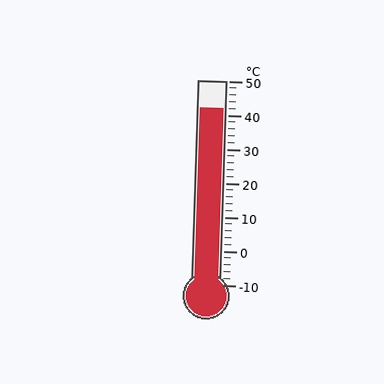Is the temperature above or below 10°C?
The temperature is above 10°C.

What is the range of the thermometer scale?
The thermometer scale ranges from -10°C to 50°C.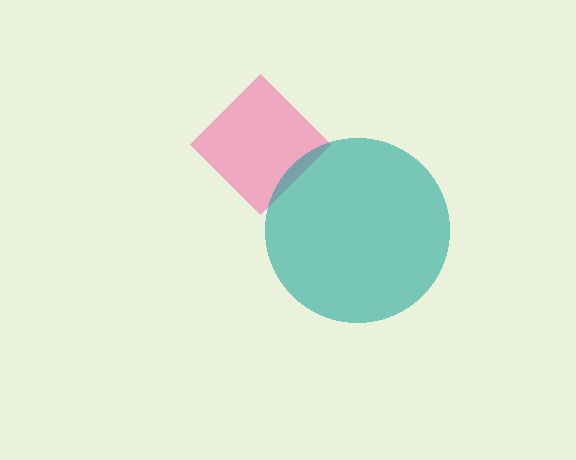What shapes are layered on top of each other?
The layered shapes are: a pink diamond, a teal circle.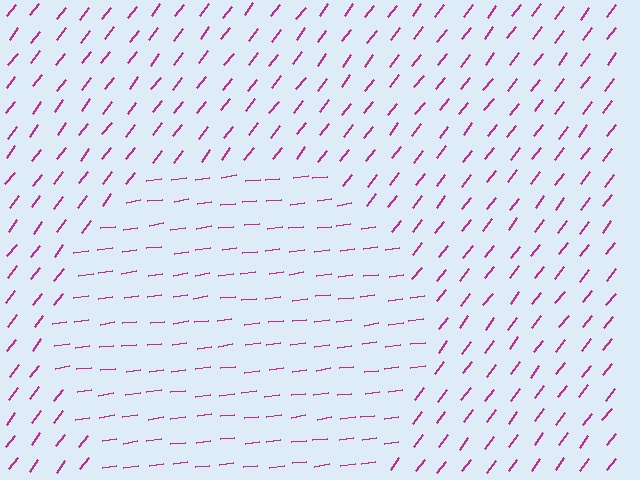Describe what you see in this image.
The image is filled with small magenta line segments. A circle region in the image has lines oriented differently from the surrounding lines, creating a visible texture boundary.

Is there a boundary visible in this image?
Yes, there is a texture boundary formed by a change in line orientation.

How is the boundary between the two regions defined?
The boundary is defined purely by a change in line orientation (approximately 45 degrees difference). All lines are the same color and thickness.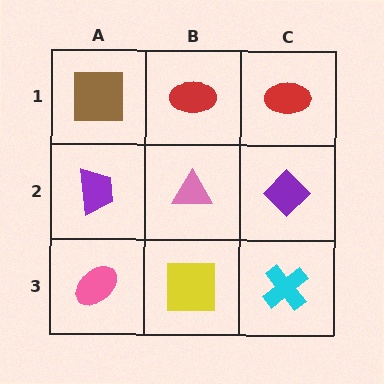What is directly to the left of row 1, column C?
A red ellipse.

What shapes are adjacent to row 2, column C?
A red ellipse (row 1, column C), a cyan cross (row 3, column C), a pink triangle (row 2, column B).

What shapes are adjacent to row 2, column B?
A red ellipse (row 1, column B), a yellow square (row 3, column B), a purple trapezoid (row 2, column A), a purple diamond (row 2, column C).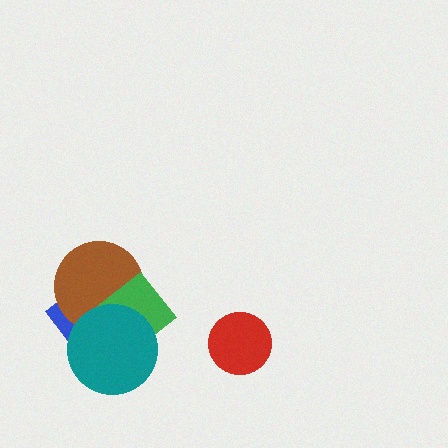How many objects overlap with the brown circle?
3 objects overlap with the brown circle.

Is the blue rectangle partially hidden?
Yes, it is partially covered by another shape.